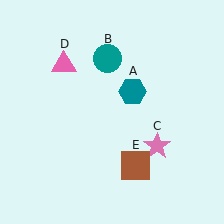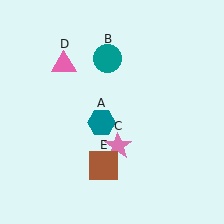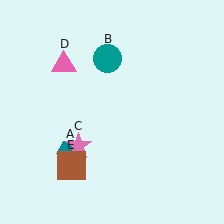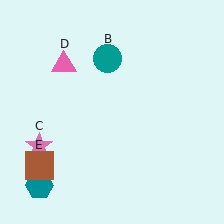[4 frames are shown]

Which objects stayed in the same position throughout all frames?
Teal circle (object B) and pink triangle (object D) remained stationary.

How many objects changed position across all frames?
3 objects changed position: teal hexagon (object A), pink star (object C), brown square (object E).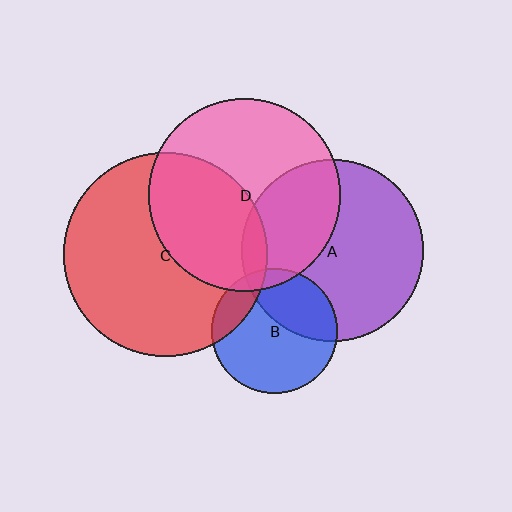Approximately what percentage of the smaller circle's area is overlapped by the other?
Approximately 35%.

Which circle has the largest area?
Circle C (red).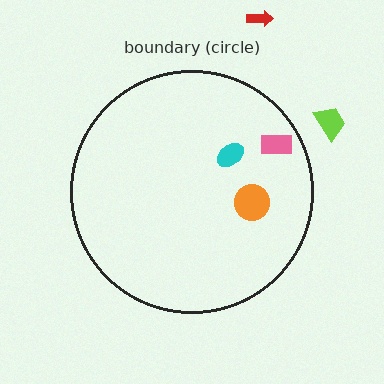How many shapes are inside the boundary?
3 inside, 2 outside.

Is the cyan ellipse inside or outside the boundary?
Inside.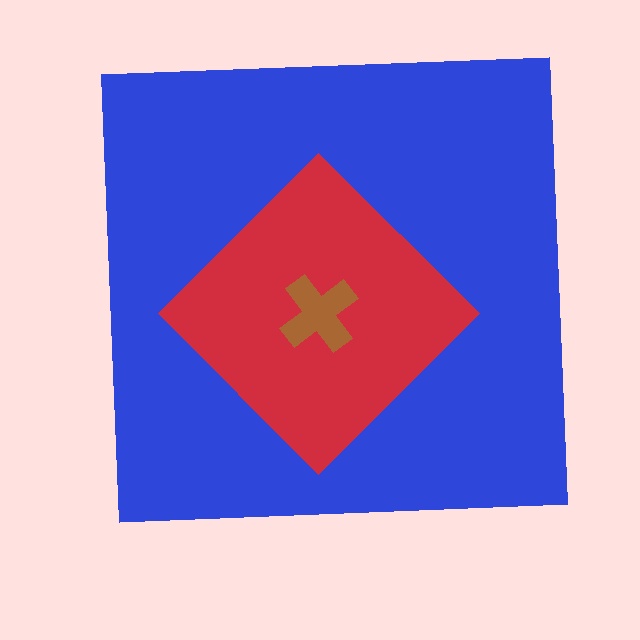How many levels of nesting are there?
3.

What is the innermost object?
The brown cross.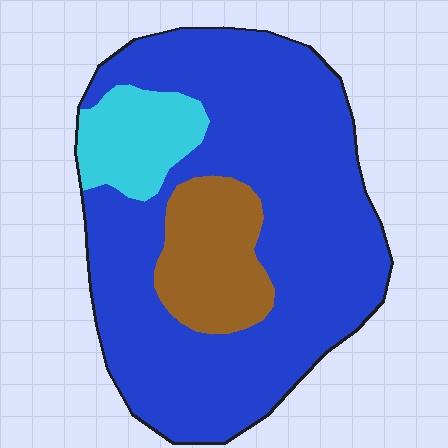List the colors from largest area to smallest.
From largest to smallest: blue, brown, cyan.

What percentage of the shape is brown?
Brown takes up less than a quarter of the shape.